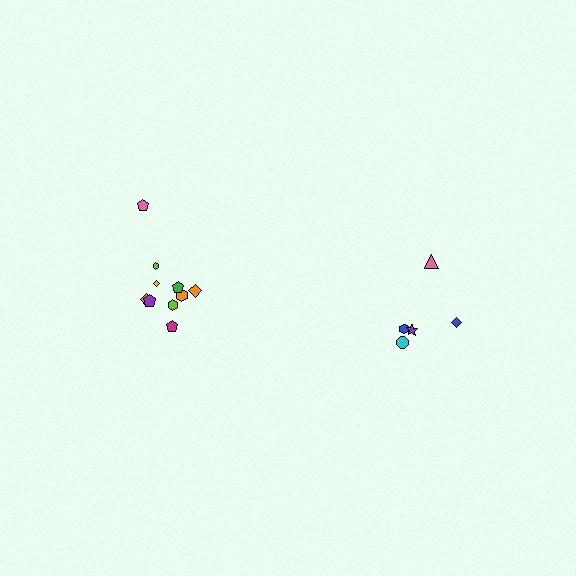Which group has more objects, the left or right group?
The left group.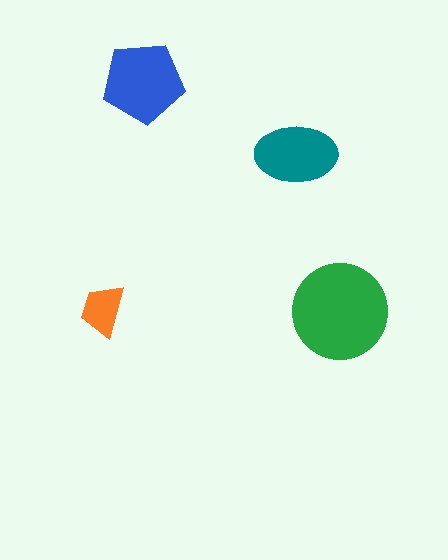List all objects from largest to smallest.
The green circle, the blue pentagon, the teal ellipse, the orange trapezoid.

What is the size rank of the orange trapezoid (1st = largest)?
4th.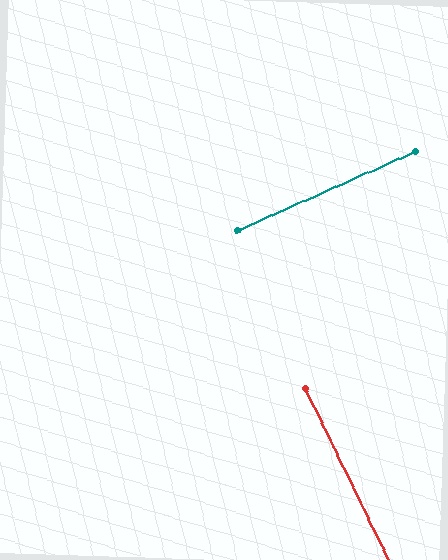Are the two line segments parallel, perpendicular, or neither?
Perpendicular — they meet at approximately 88°.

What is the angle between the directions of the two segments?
Approximately 88 degrees.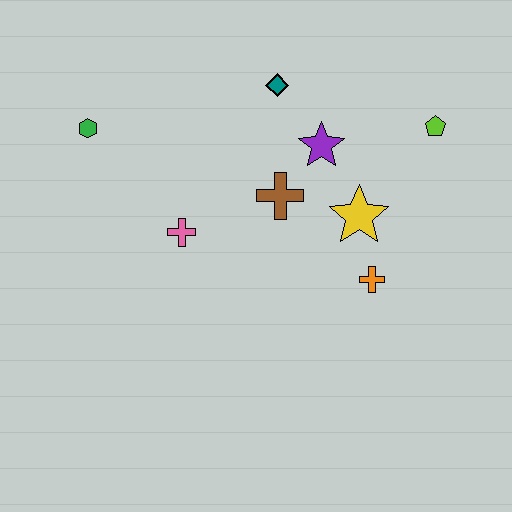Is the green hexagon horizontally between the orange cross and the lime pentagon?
No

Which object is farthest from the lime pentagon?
The green hexagon is farthest from the lime pentagon.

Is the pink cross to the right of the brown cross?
No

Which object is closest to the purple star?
The brown cross is closest to the purple star.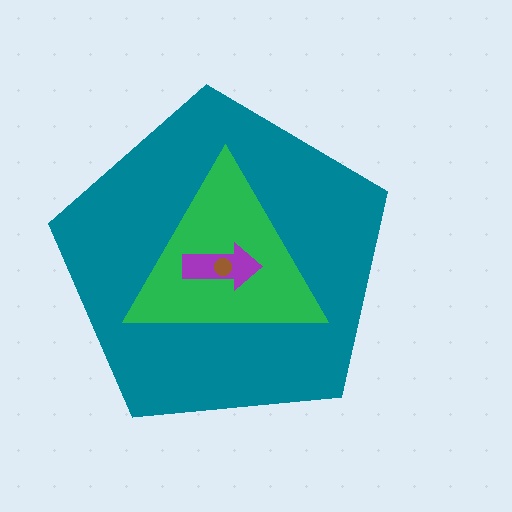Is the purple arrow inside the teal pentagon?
Yes.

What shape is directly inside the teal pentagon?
The green triangle.